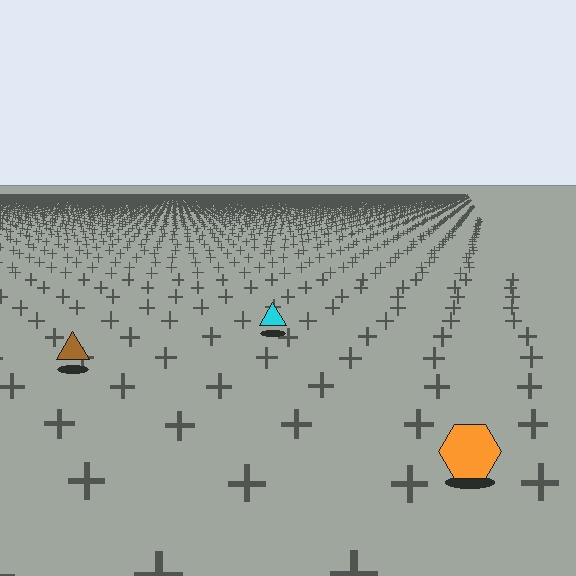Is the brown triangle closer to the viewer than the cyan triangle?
Yes. The brown triangle is closer — you can tell from the texture gradient: the ground texture is coarser near it.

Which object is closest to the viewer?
The orange hexagon is closest. The texture marks near it are larger and more spread out.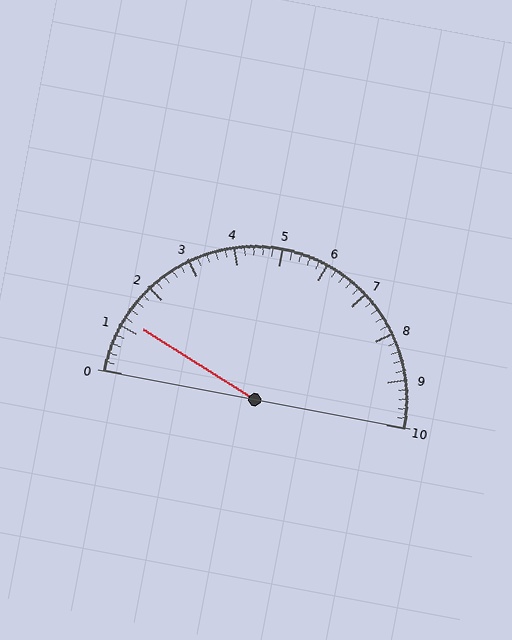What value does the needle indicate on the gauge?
The needle indicates approximately 1.2.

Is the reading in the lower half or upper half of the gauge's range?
The reading is in the lower half of the range (0 to 10).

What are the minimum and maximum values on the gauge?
The gauge ranges from 0 to 10.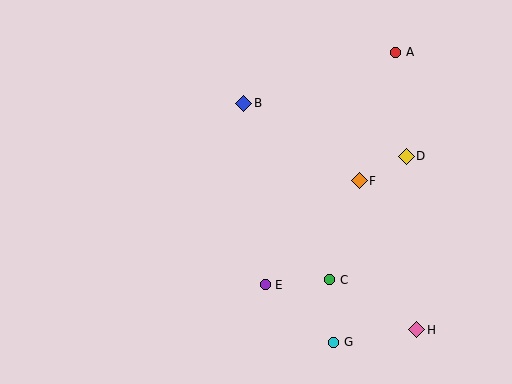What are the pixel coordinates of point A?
Point A is at (396, 52).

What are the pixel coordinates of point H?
Point H is at (417, 330).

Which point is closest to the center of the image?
Point B at (244, 103) is closest to the center.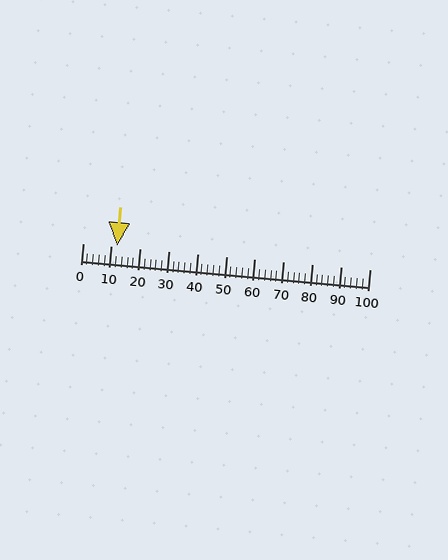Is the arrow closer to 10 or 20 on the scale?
The arrow is closer to 10.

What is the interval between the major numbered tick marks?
The major tick marks are spaced 10 units apart.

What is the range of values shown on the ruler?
The ruler shows values from 0 to 100.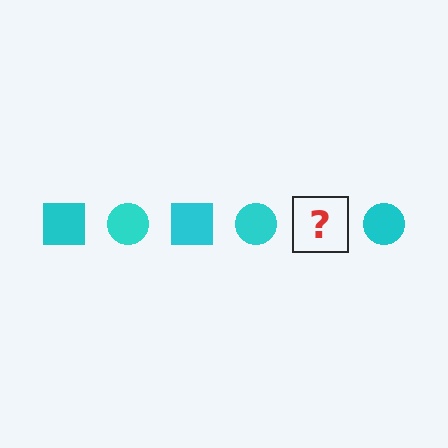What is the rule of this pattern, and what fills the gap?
The rule is that the pattern cycles through square, circle shapes in cyan. The gap should be filled with a cyan square.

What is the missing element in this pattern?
The missing element is a cyan square.